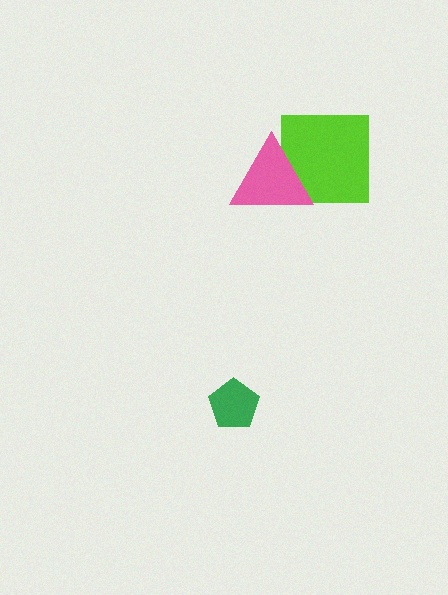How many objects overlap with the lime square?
1 object overlaps with the lime square.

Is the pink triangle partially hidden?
No, no other shape covers it.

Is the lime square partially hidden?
Yes, it is partially covered by another shape.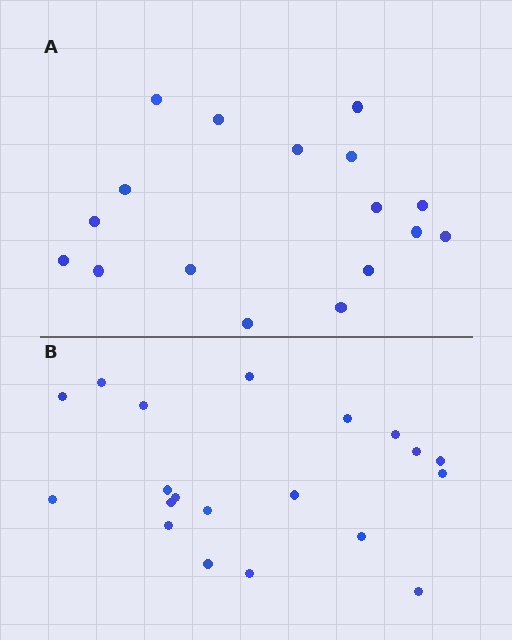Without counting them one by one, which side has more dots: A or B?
Region B (the bottom region) has more dots.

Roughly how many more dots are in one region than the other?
Region B has just a few more — roughly 2 or 3 more dots than region A.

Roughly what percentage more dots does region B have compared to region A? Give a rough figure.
About 20% more.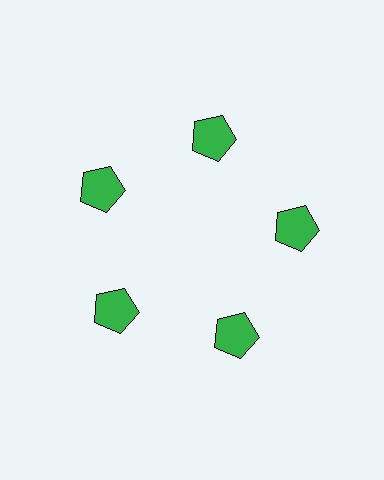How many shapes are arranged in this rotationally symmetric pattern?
There are 5 shapes, arranged in 5 groups of 1.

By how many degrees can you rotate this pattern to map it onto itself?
The pattern maps onto itself every 72 degrees of rotation.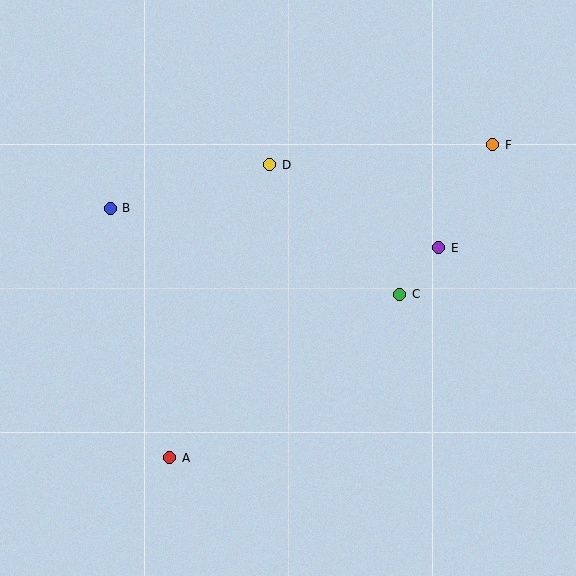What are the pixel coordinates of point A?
Point A is at (170, 458).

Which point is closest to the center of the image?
Point C at (400, 294) is closest to the center.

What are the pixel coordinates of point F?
Point F is at (493, 145).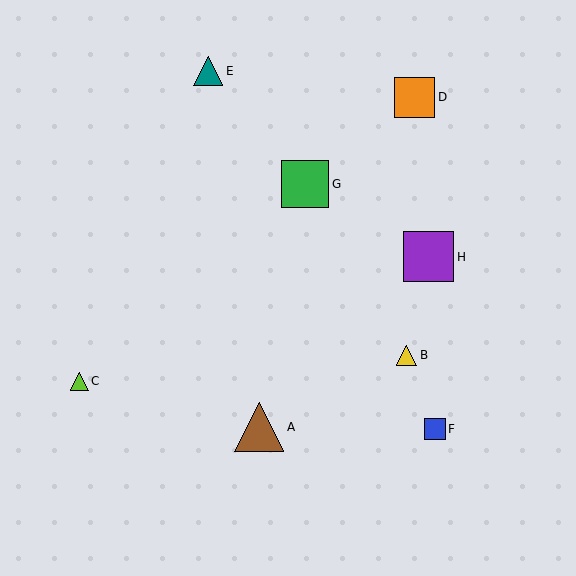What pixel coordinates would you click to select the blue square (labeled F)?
Click at (435, 429) to select the blue square F.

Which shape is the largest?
The purple square (labeled H) is the largest.